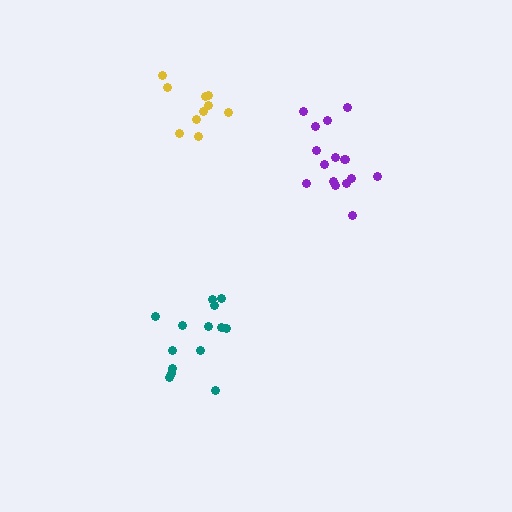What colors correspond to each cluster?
The clusters are colored: yellow, teal, purple.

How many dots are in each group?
Group 1: 10 dots, Group 2: 14 dots, Group 3: 16 dots (40 total).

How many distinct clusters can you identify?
There are 3 distinct clusters.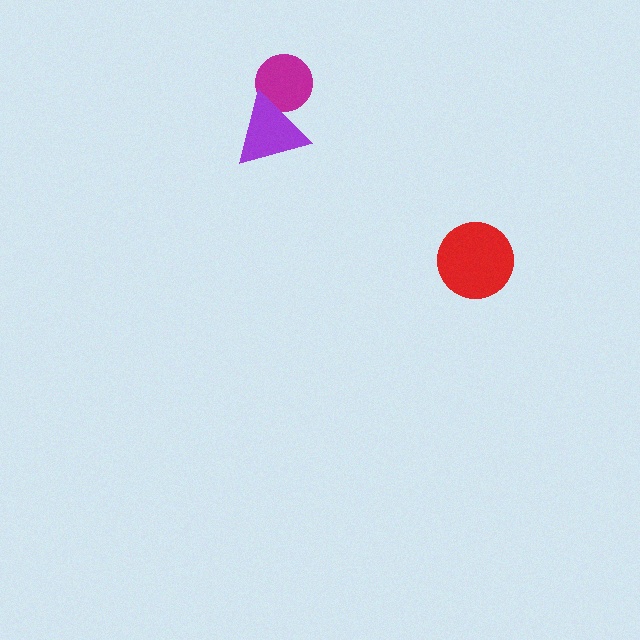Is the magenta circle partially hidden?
Yes, it is partially covered by another shape.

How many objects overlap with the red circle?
0 objects overlap with the red circle.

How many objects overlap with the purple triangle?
1 object overlaps with the purple triangle.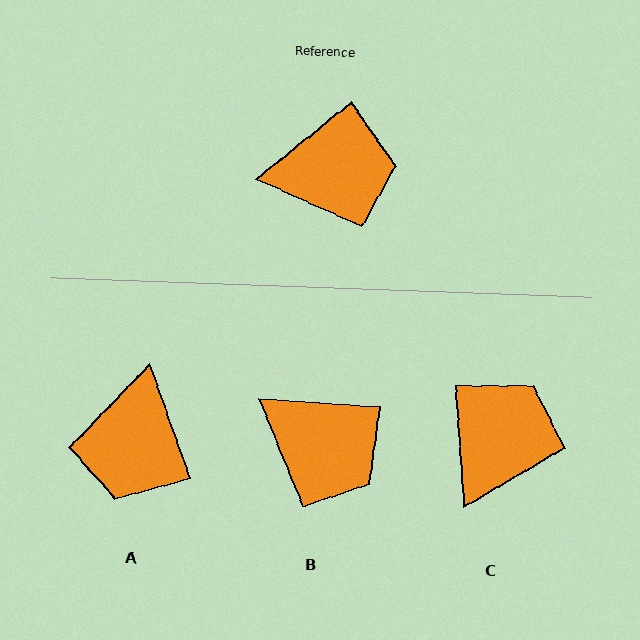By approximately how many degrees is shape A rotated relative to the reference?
Approximately 110 degrees clockwise.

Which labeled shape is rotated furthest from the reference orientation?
A, about 110 degrees away.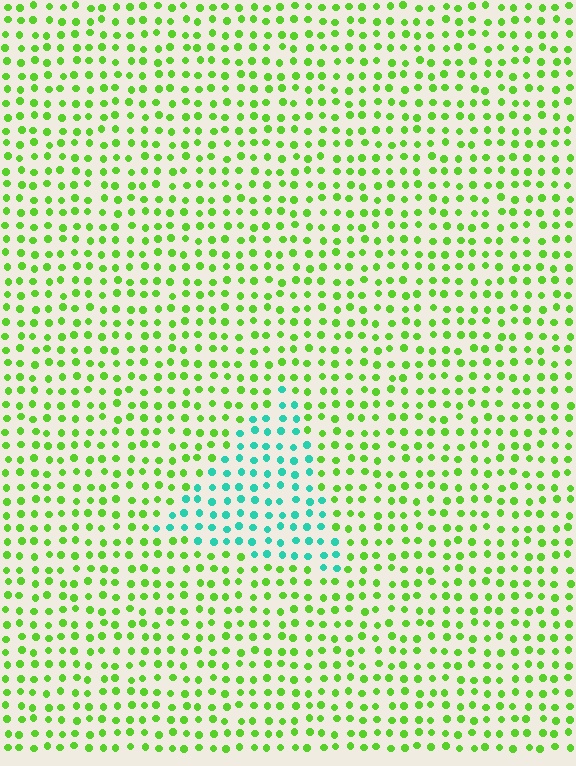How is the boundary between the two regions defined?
The boundary is defined purely by a slight shift in hue (about 64 degrees). Spacing, size, and orientation are identical on both sides.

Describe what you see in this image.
The image is filled with small lime elements in a uniform arrangement. A triangle-shaped region is visible where the elements are tinted to a slightly different hue, forming a subtle color boundary.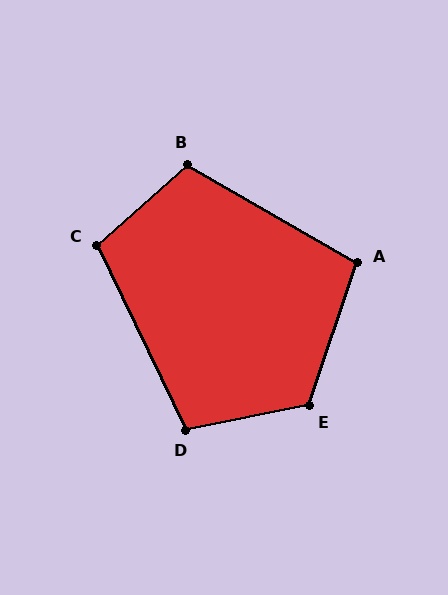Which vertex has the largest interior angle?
E, at approximately 120 degrees.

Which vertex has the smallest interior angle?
A, at approximately 102 degrees.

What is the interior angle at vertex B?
Approximately 109 degrees (obtuse).